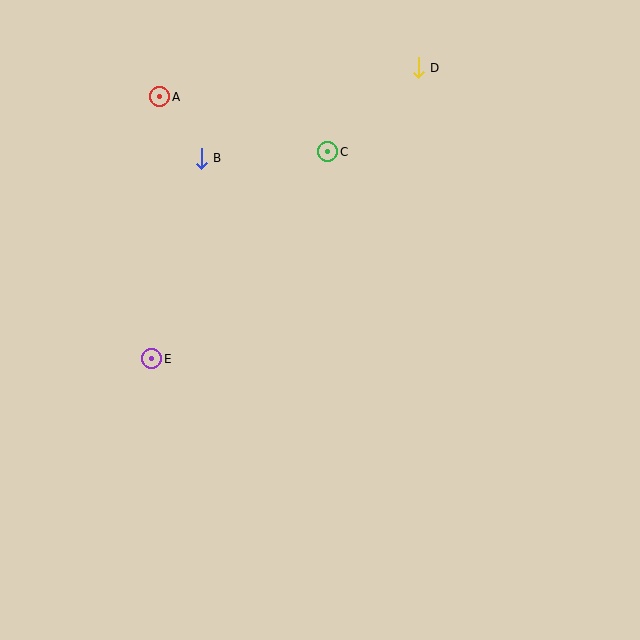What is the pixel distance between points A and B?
The distance between A and B is 75 pixels.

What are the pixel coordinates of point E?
Point E is at (152, 359).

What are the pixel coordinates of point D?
Point D is at (418, 68).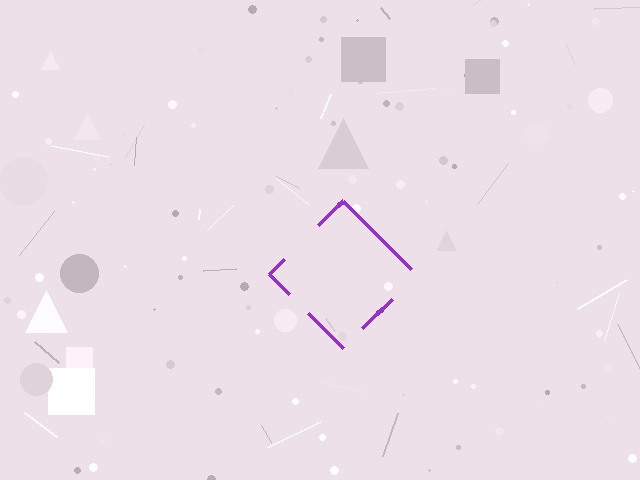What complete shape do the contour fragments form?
The contour fragments form a diamond.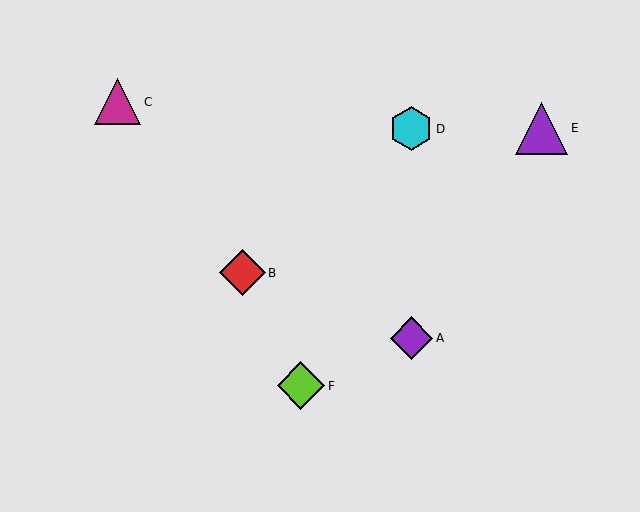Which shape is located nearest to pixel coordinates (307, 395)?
The lime diamond (labeled F) at (301, 386) is nearest to that location.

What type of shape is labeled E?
Shape E is a purple triangle.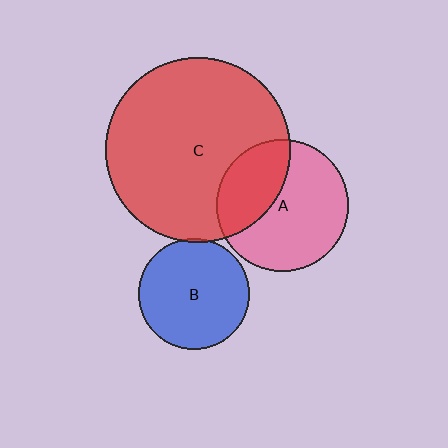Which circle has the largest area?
Circle C (red).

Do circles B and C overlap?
Yes.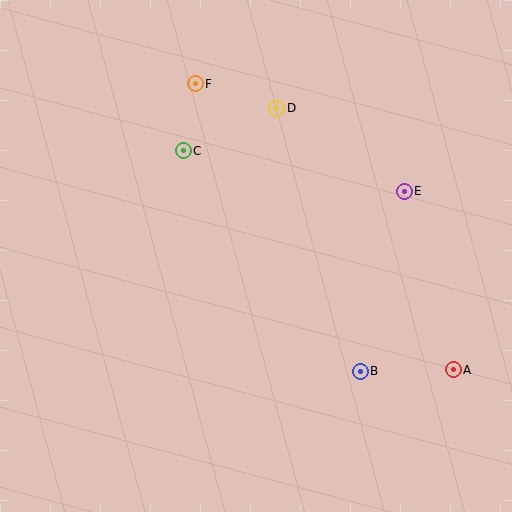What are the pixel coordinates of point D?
Point D is at (277, 108).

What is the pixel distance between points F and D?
The distance between F and D is 85 pixels.